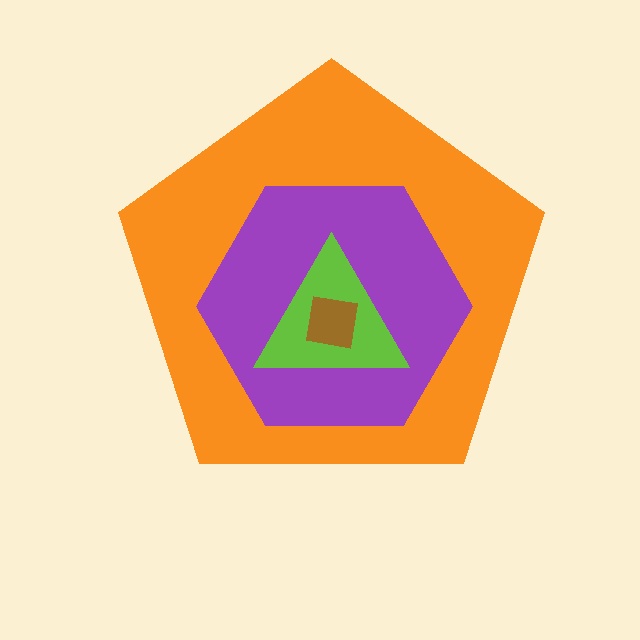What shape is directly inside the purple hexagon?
The lime triangle.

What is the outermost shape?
The orange pentagon.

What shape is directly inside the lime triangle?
The brown square.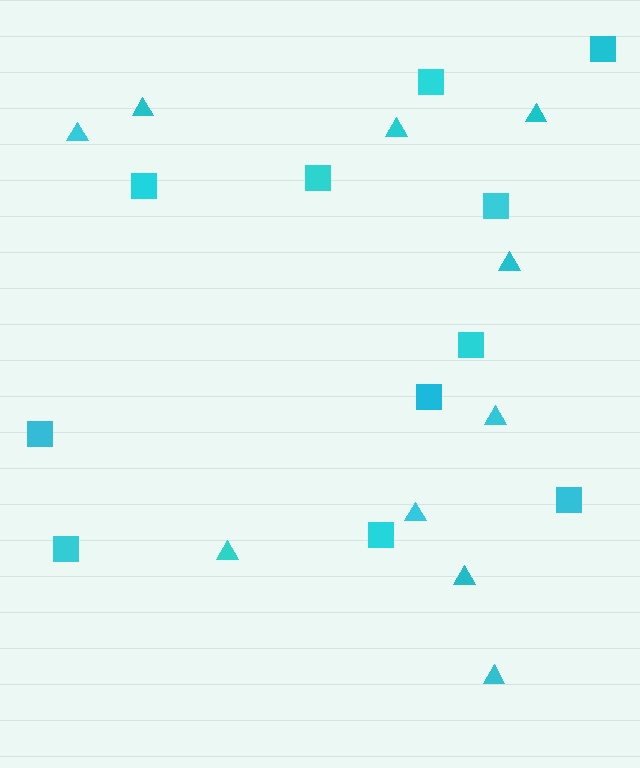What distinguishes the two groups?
There are 2 groups: one group of triangles (10) and one group of squares (11).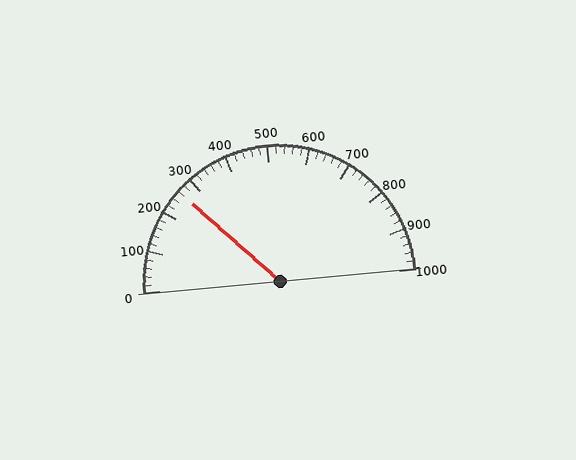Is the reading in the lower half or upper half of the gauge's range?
The reading is in the lower half of the range (0 to 1000).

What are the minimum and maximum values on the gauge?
The gauge ranges from 0 to 1000.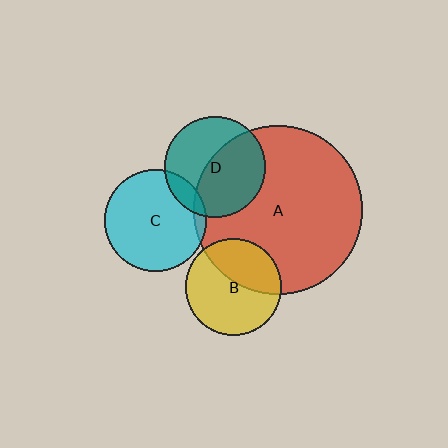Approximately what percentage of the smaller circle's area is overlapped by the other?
Approximately 5%.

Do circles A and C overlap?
Yes.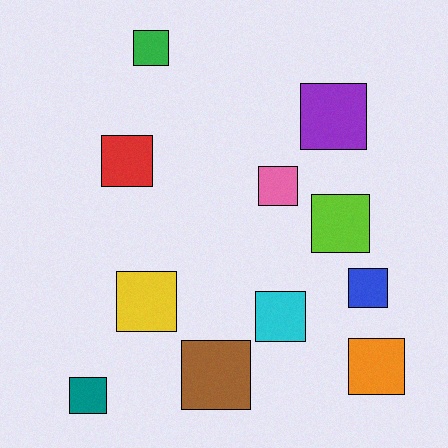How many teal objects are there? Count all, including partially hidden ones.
There is 1 teal object.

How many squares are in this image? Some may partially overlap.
There are 11 squares.